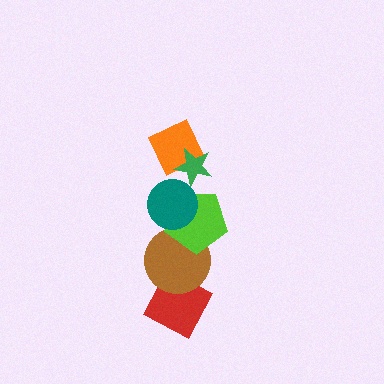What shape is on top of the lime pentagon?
The teal circle is on top of the lime pentagon.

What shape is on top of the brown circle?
The lime pentagon is on top of the brown circle.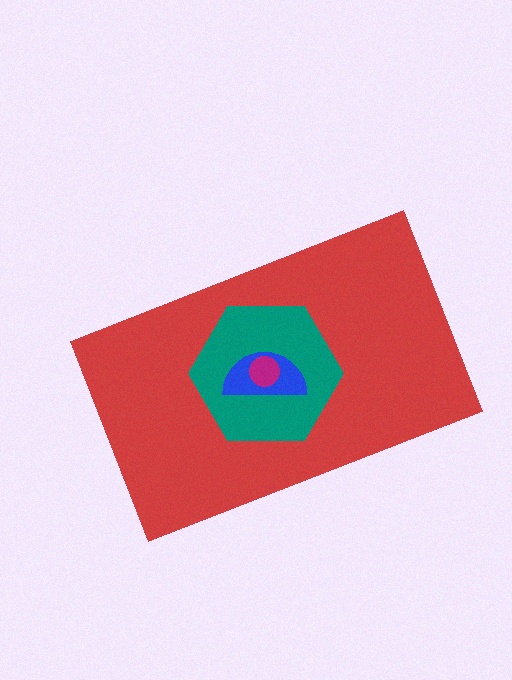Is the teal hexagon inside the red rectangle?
Yes.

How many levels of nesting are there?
4.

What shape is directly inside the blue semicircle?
The magenta circle.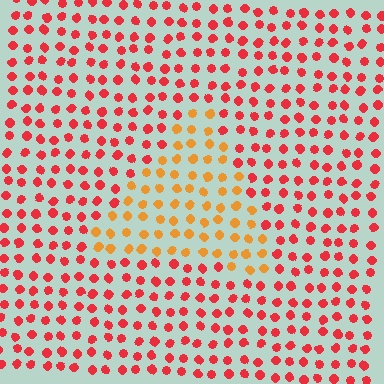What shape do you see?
I see a triangle.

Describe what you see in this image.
The image is filled with small red elements in a uniform arrangement. A triangle-shaped region is visible where the elements are tinted to a slightly different hue, forming a subtle color boundary.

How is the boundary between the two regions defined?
The boundary is defined purely by a slight shift in hue (about 38 degrees). Spacing, size, and orientation are identical on both sides.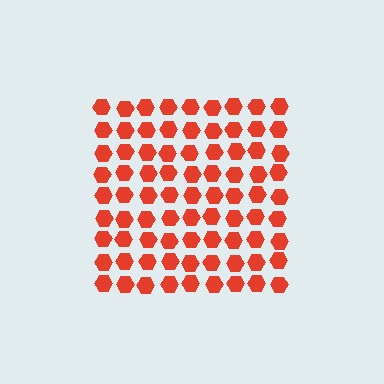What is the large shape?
The large shape is a square.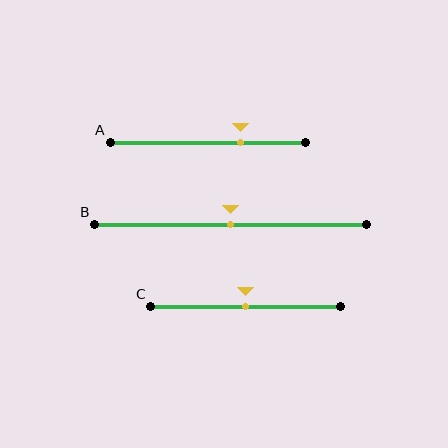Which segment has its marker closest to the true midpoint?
Segment B has its marker closest to the true midpoint.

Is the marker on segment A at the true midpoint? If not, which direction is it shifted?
No, the marker on segment A is shifted to the right by about 17% of the segment length.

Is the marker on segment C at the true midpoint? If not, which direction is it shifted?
Yes, the marker on segment C is at the true midpoint.